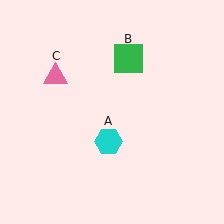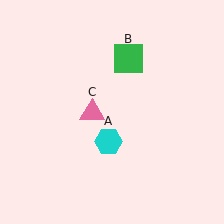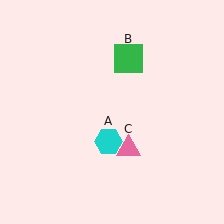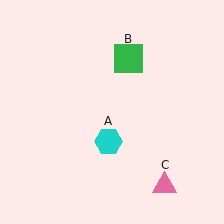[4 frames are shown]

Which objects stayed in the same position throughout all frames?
Cyan hexagon (object A) and green square (object B) remained stationary.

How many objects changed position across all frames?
1 object changed position: pink triangle (object C).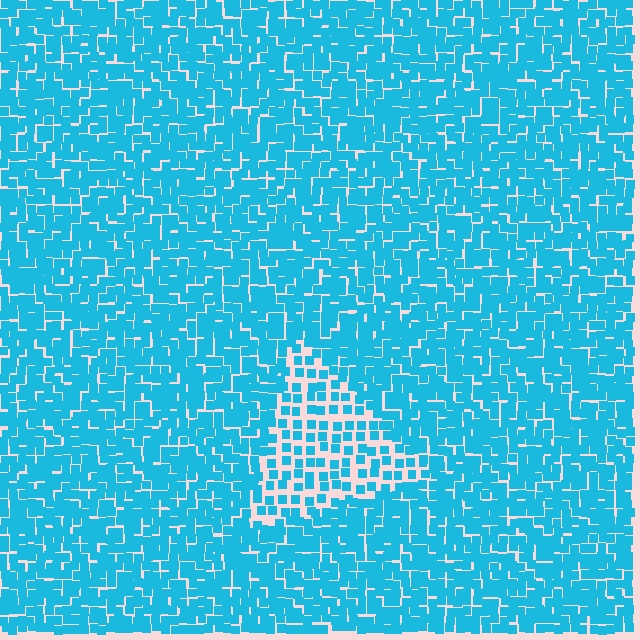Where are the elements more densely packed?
The elements are more densely packed outside the triangle boundary.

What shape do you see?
I see a triangle.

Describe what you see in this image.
The image contains small cyan elements arranged at two different densities. A triangle-shaped region is visible where the elements are less densely packed than the surrounding area.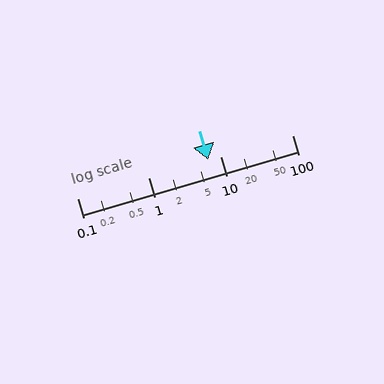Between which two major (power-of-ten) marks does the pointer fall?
The pointer is between 1 and 10.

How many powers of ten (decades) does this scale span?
The scale spans 3 decades, from 0.1 to 100.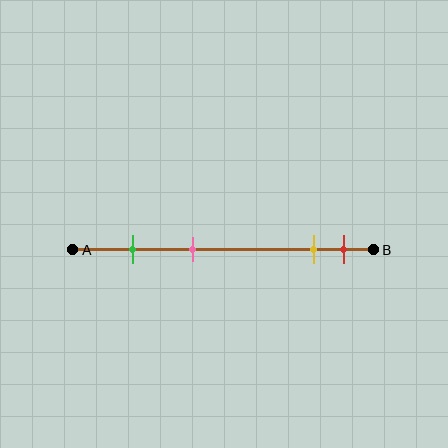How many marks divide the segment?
There are 4 marks dividing the segment.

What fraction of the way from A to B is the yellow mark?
The yellow mark is approximately 80% (0.8) of the way from A to B.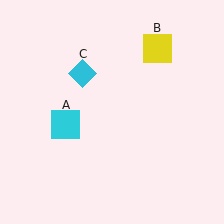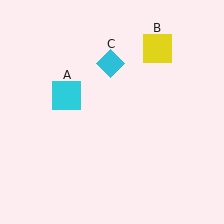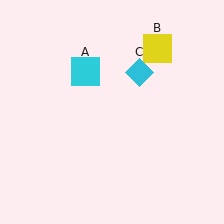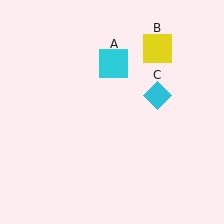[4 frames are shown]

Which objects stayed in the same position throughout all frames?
Yellow square (object B) remained stationary.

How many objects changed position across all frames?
2 objects changed position: cyan square (object A), cyan diamond (object C).